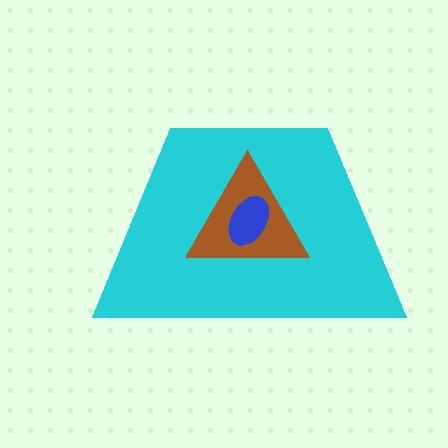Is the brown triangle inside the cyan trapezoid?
Yes.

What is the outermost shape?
The cyan trapezoid.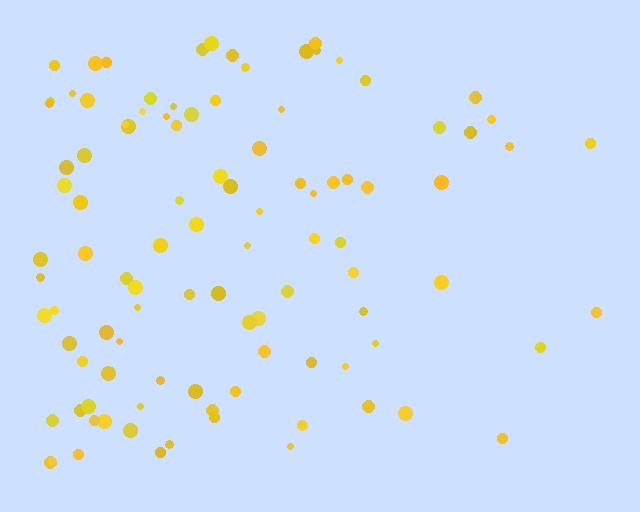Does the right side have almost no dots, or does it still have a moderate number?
Still a moderate number, just noticeably fewer than the left.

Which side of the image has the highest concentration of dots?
The left.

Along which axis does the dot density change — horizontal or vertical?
Horizontal.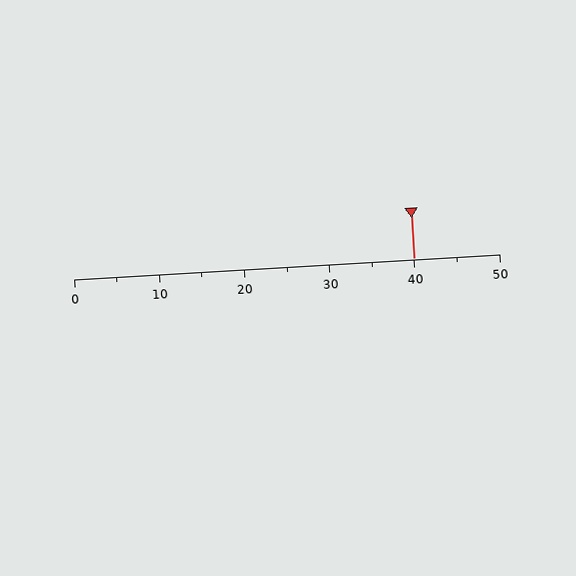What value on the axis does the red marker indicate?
The marker indicates approximately 40.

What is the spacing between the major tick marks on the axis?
The major ticks are spaced 10 apart.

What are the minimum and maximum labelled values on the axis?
The axis runs from 0 to 50.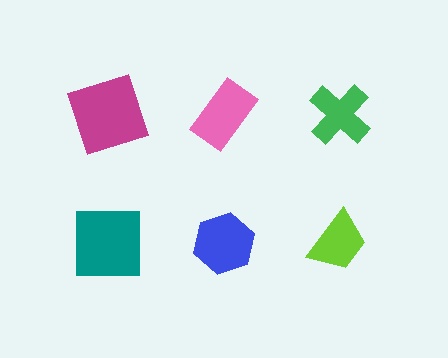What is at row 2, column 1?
A teal square.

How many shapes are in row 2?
3 shapes.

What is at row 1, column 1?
A magenta square.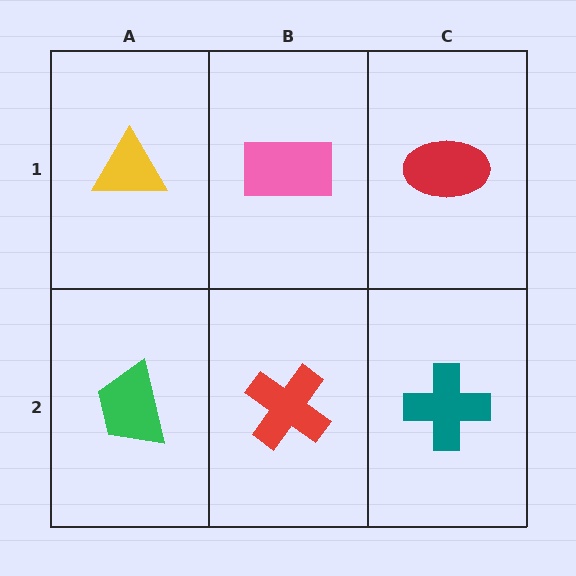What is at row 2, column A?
A green trapezoid.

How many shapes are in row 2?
3 shapes.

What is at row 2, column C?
A teal cross.